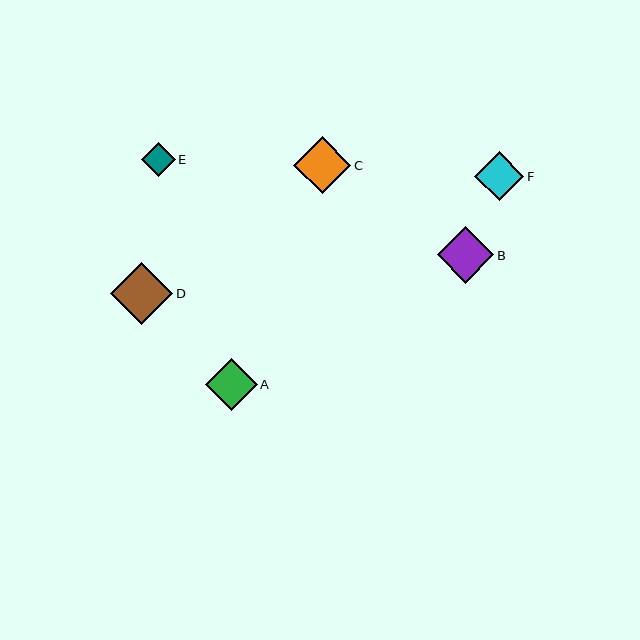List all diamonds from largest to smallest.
From largest to smallest: D, C, B, A, F, E.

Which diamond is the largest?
Diamond D is the largest with a size of approximately 62 pixels.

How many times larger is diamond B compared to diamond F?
Diamond B is approximately 1.1 times the size of diamond F.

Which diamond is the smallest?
Diamond E is the smallest with a size of approximately 34 pixels.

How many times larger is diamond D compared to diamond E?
Diamond D is approximately 1.8 times the size of diamond E.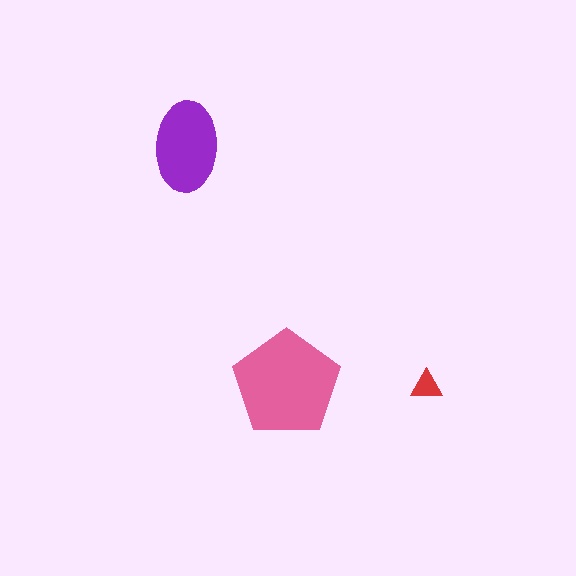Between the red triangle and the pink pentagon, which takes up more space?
The pink pentagon.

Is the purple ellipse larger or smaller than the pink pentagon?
Smaller.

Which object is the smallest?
The red triangle.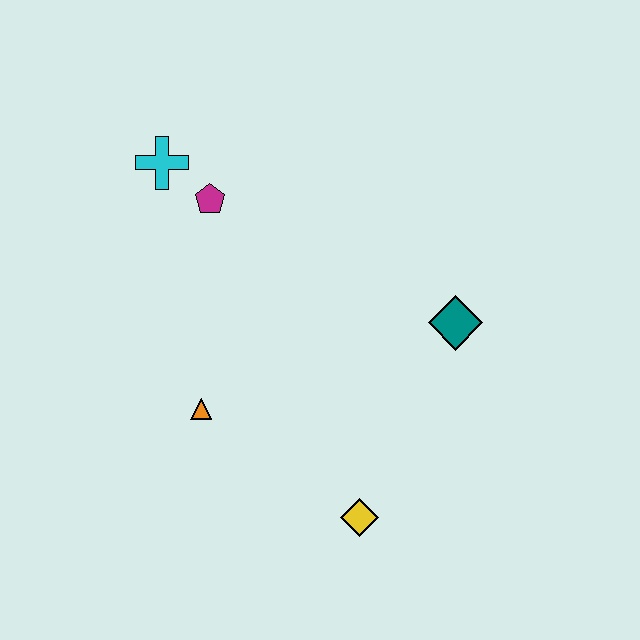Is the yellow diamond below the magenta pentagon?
Yes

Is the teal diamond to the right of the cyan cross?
Yes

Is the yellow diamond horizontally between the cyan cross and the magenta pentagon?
No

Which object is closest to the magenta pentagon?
The cyan cross is closest to the magenta pentagon.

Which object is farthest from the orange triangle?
The teal diamond is farthest from the orange triangle.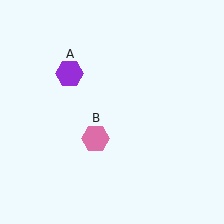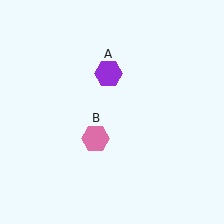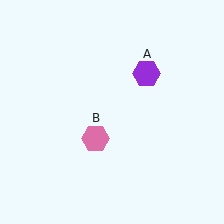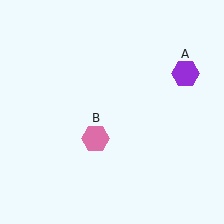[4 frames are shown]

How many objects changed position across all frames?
1 object changed position: purple hexagon (object A).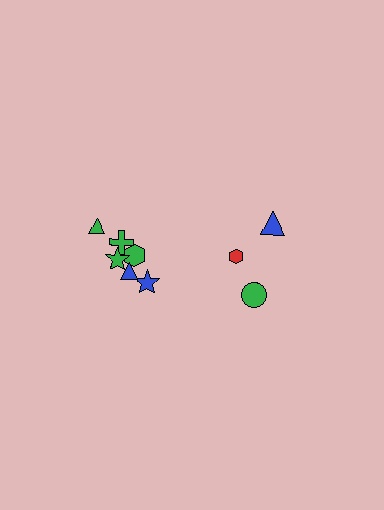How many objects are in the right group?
There are 3 objects.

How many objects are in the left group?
There are 6 objects.